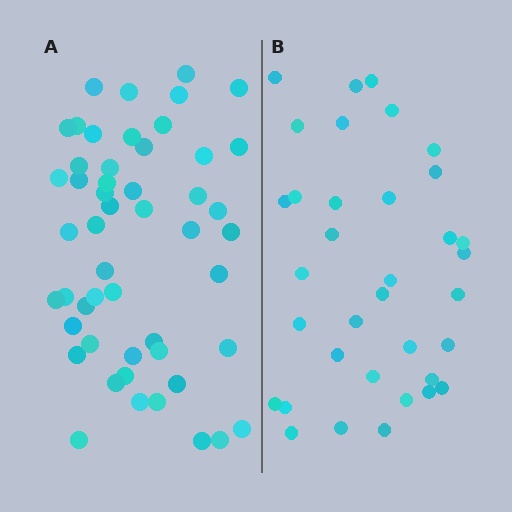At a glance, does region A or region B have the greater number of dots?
Region A (the left region) has more dots.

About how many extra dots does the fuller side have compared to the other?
Region A has approximately 15 more dots than region B.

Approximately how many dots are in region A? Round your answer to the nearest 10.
About 50 dots. (The exact count is 51, which rounds to 50.)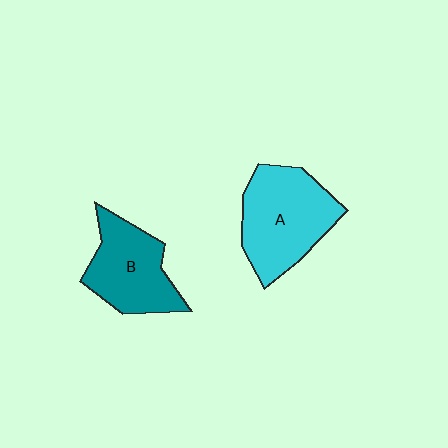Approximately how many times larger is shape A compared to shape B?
Approximately 1.2 times.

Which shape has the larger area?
Shape A (cyan).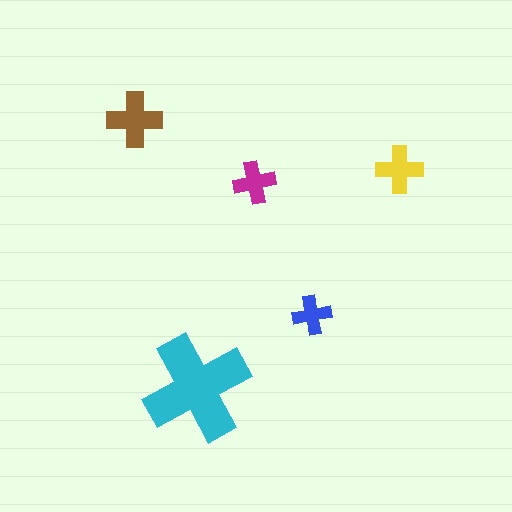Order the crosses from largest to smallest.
the cyan one, the brown one, the yellow one, the magenta one, the blue one.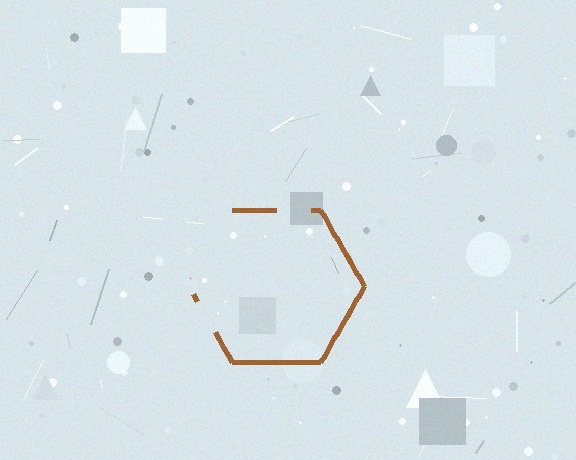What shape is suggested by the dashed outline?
The dashed outline suggests a hexagon.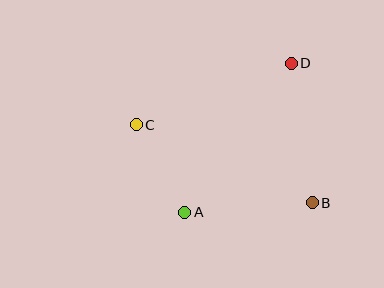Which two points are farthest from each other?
Points B and C are farthest from each other.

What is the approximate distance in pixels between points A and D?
The distance between A and D is approximately 183 pixels.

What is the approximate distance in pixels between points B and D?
The distance between B and D is approximately 141 pixels.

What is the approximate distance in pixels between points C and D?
The distance between C and D is approximately 167 pixels.